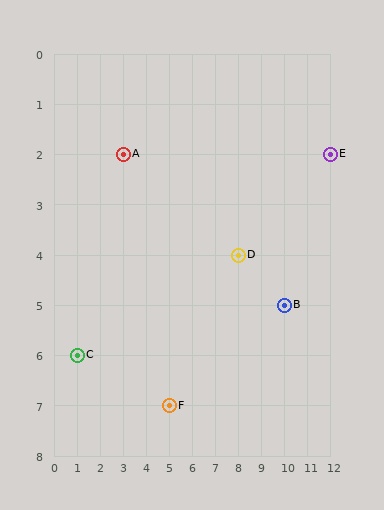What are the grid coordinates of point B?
Point B is at grid coordinates (10, 5).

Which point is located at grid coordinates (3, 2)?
Point A is at (3, 2).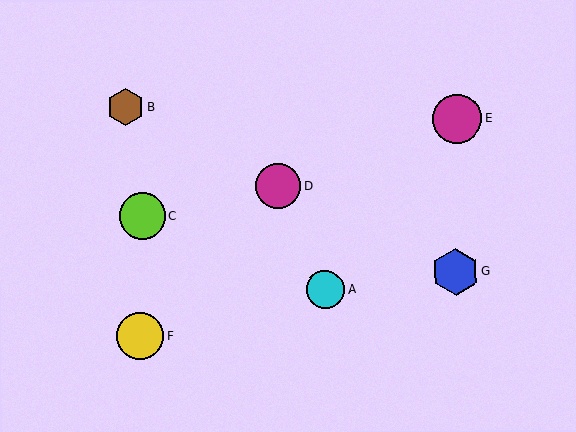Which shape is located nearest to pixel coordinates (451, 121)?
The magenta circle (labeled E) at (457, 119) is nearest to that location.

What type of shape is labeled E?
Shape E is a magenta circle.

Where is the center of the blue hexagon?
The center of the blue hexagon is at (456, 272).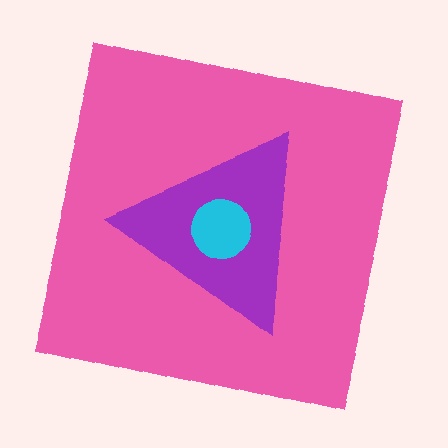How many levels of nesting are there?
3.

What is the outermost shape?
The pink square.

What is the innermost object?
The cyan circle.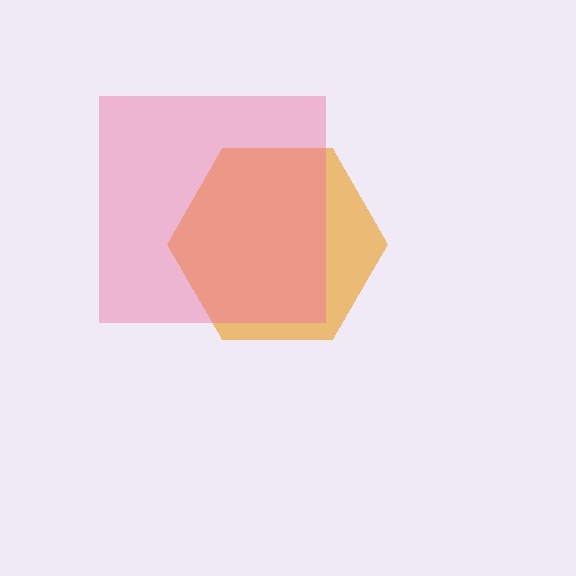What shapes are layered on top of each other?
The layered shapes are: an orange hexagon, a pink square.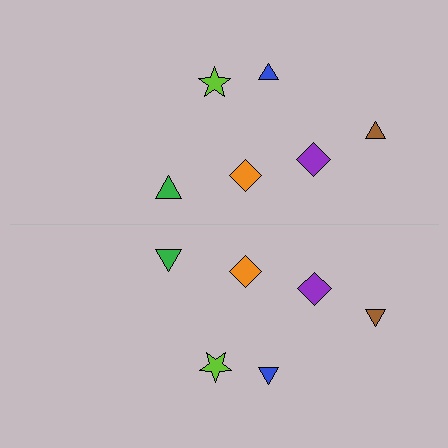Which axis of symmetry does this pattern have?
The pattern has a horizontal axis of symmetry running through the center of the image.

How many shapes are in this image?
There are 12 shapes in this image.